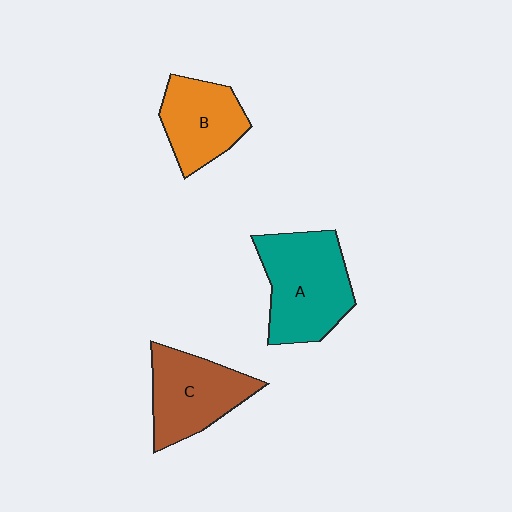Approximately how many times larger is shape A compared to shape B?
Approximately 1.4 times.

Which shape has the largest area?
Shape A (teal).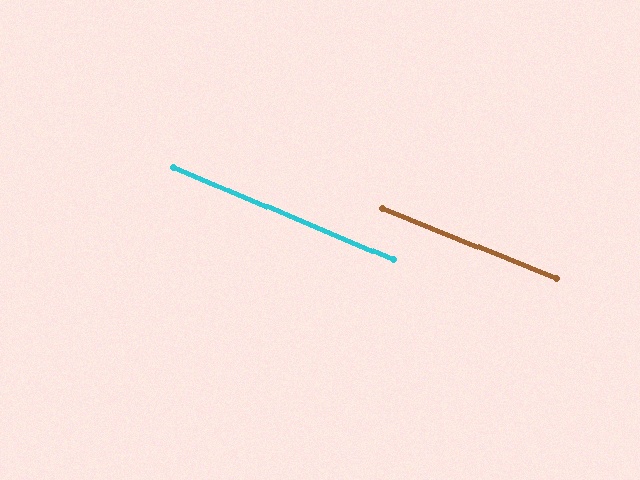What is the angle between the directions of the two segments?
Approximately 1 degree.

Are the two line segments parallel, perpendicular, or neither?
Parallel — their directions differ by only 1.2°.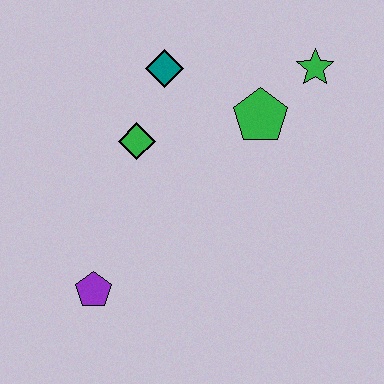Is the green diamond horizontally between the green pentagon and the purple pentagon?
Yes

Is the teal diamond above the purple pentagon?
Yes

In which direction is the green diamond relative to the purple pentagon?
The green diamond is above the purple pentagon.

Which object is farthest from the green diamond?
The green star is farthest from the green diamond.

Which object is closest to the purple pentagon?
The green diamond is closest to the purple pentagon.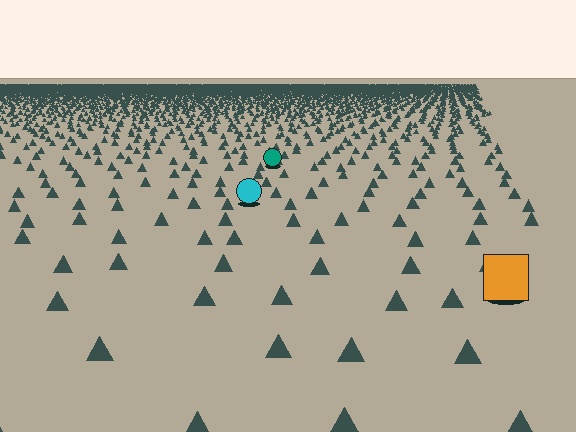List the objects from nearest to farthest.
From nearest to farthest: the orange square, the cyan circle, the teal circle.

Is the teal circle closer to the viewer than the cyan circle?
No. The cyan circle is closer — you can tell from the texture gradient: the ground texture is coarser near it.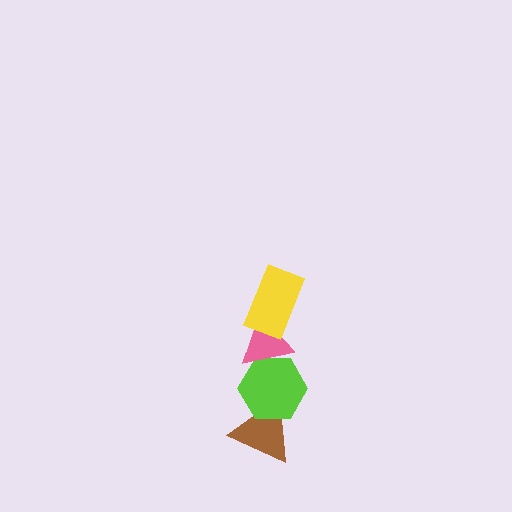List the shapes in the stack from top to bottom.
From top to bottom: the yellow rectangle, the pink triangle, the lime hexagon, the brown triangle.